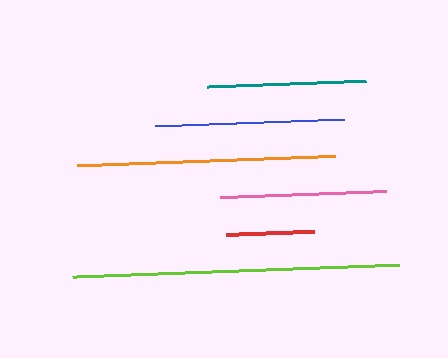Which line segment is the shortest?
The red line is the shortest at approximately 88 pixels.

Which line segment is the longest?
The lime line is the longest at approximately 327 pixels.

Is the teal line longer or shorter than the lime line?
The lime line is longer than the teal line.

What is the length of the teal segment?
The teal segment is approximately 159 pixels long.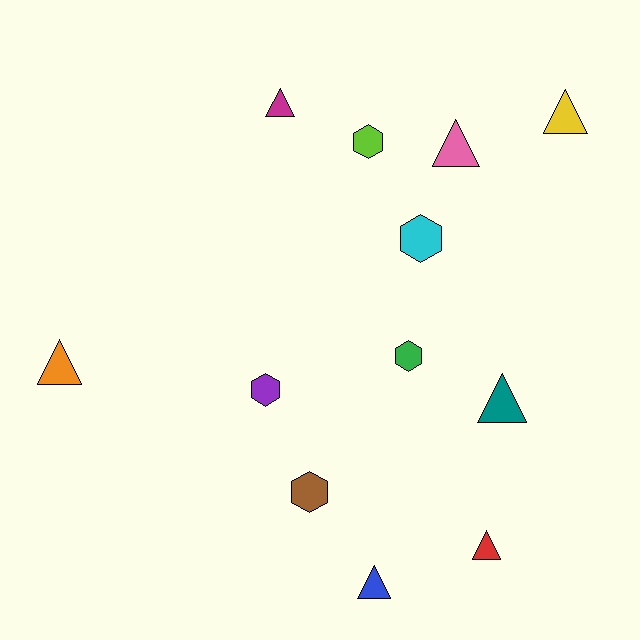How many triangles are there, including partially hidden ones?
There are 7 triangles.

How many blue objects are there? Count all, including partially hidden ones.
There is 1 blue object.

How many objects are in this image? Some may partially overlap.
There are 12 objects.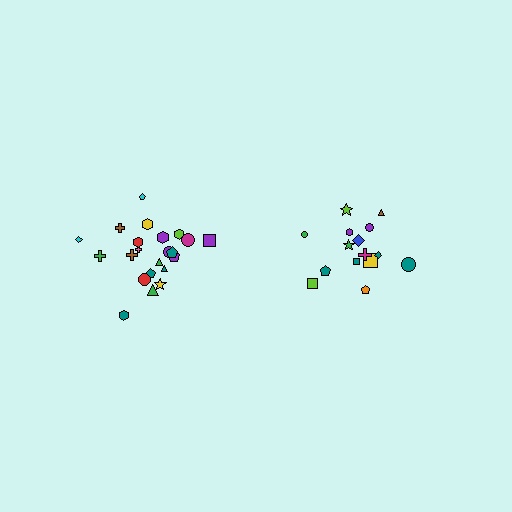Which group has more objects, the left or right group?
The left group.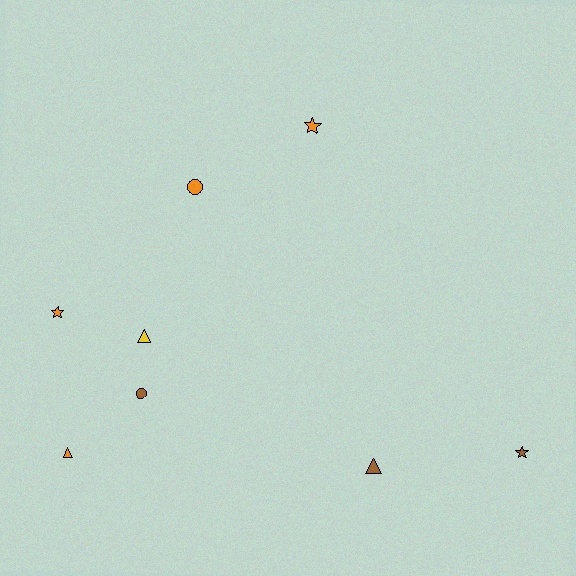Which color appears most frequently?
Orange, with 4 objects.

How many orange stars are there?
There are 2 orange stars.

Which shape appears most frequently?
Triangle, with 3 objects.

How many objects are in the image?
There are 8 objects.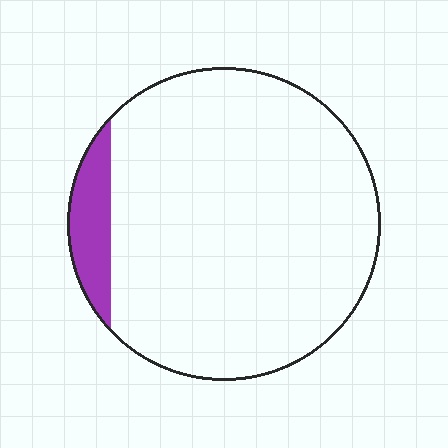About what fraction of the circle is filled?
About one tenth (1/10).